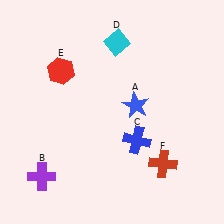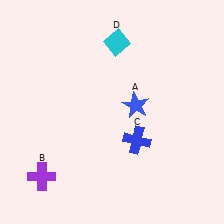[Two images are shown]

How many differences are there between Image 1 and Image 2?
There are 2 differences between the two images.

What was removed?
The red cross (F), the red hexagon (E) were removed in Image 2.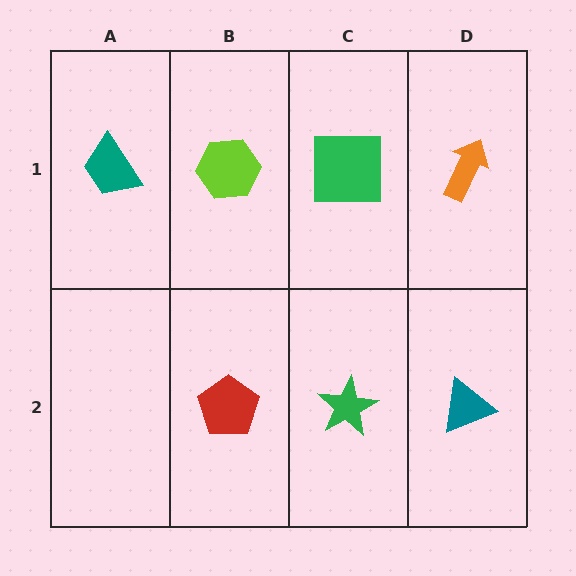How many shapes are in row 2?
3 shapes.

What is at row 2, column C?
A green star.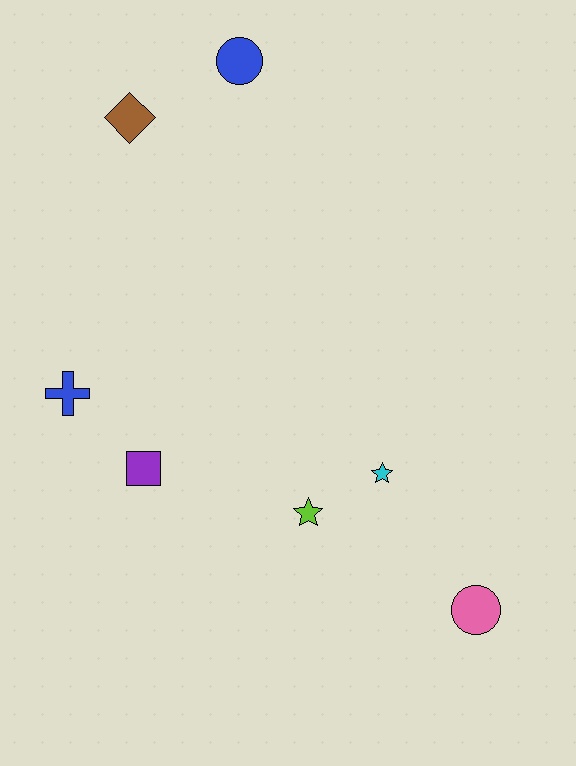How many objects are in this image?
There are 7 objects.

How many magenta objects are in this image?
There are no magenta objects.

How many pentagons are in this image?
There are no pentagons.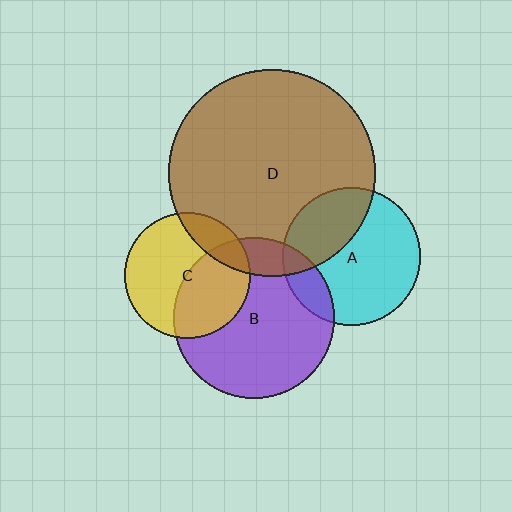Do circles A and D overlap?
Yes.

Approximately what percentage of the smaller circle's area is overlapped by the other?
Approximately 35%.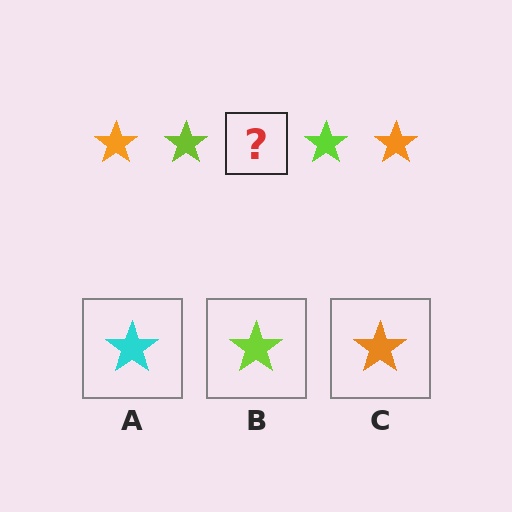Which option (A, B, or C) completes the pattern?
C.